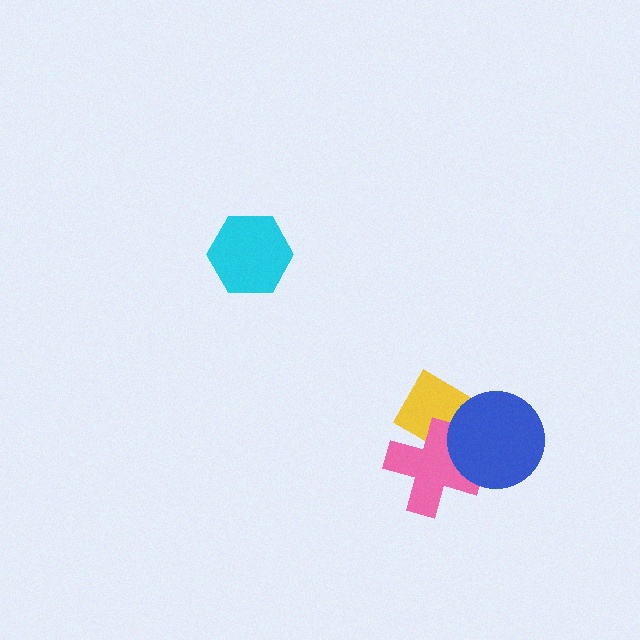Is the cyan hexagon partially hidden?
No, no other shape covers it.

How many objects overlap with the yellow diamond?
2 objects overlap with the yellow diamond.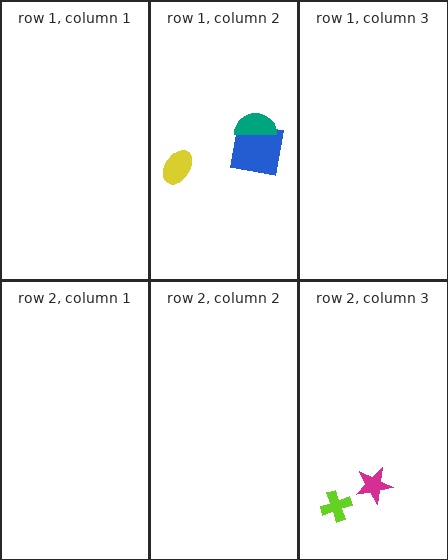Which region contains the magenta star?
The row 2, column 3 region.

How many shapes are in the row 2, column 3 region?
2.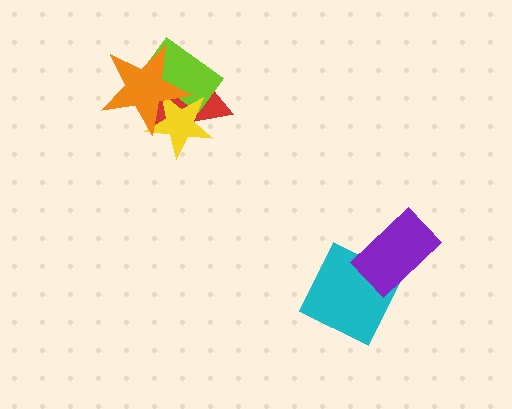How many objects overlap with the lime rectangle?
3 objects overlap with the lime rectangle.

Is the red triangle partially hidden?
Yes, it is partially covered by another shape.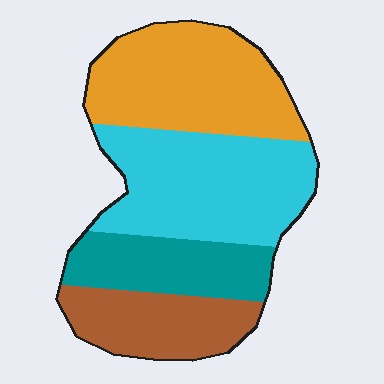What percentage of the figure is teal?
Teal takes up about one sixth (1/6) of the figure.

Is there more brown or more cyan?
Cyan.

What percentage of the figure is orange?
Orange takes up between a sixth and a third of the figure.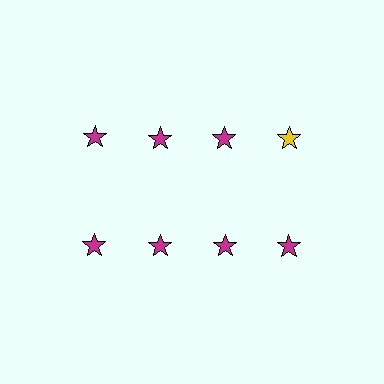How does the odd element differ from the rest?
It has a different color: yellow instead of magenta.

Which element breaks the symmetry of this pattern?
The yellow star in the top row, second from right column breaks the symmetry. All other shapes are magenta stars.